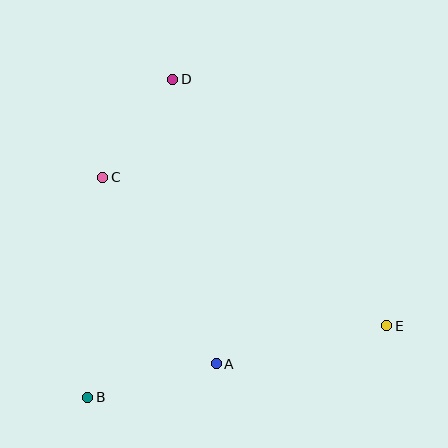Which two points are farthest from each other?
Points B and D are farthest from each other.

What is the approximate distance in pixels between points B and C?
The distance between B and C is approximately 221 pixels.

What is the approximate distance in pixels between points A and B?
The distance between A and B is approximately 133 pixels.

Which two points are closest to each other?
Points C and D are closest to each other.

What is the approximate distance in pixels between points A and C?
The distance between A and C is approximately 218 pixels.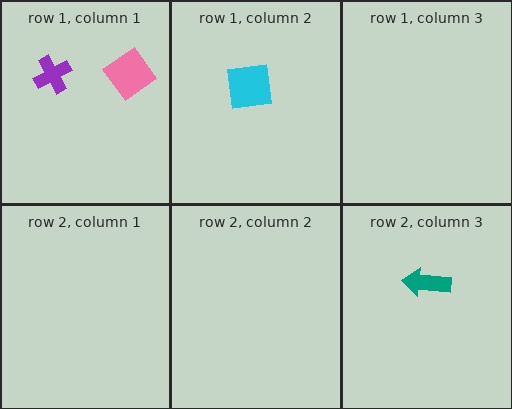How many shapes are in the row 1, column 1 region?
2.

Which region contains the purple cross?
The row 1, column 1 region.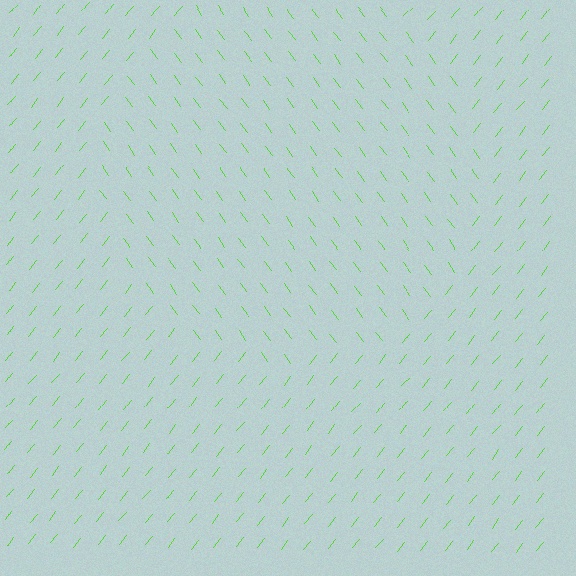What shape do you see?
I see a circle.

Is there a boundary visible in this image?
Yes, there is a texture boundary formed by a change in line orientation.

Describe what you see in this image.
The image is filled with small lime line segments. A circle region in the image has lines oriented differently from the surrounding lines, creating a visible texture boundary.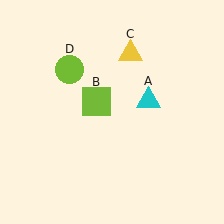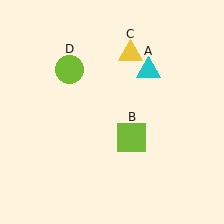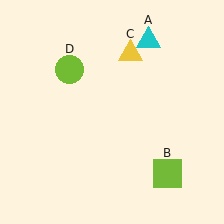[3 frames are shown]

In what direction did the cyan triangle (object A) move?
The cyan triangle (object A) moved up.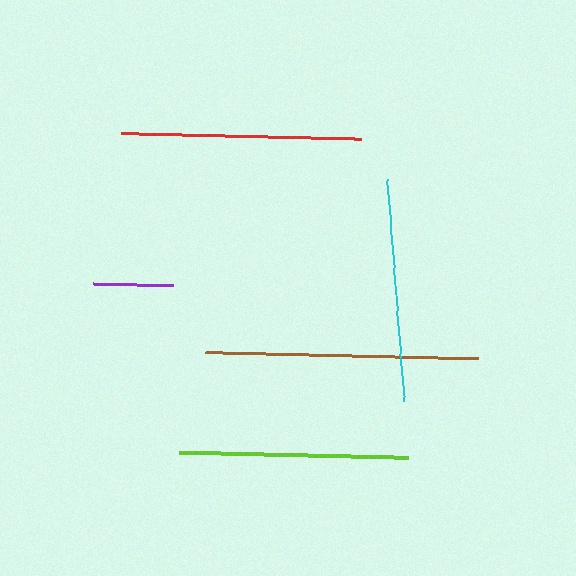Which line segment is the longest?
The brown line is the longest at approximately 273 pixels.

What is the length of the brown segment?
The brown segment is approximately 273 pixels long.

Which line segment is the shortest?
The purple line is the shortest at approximately 80 pixels.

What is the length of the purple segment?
The purple segment is approximately 80 pixels long.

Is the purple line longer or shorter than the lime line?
The lime line is longer than the purple line.